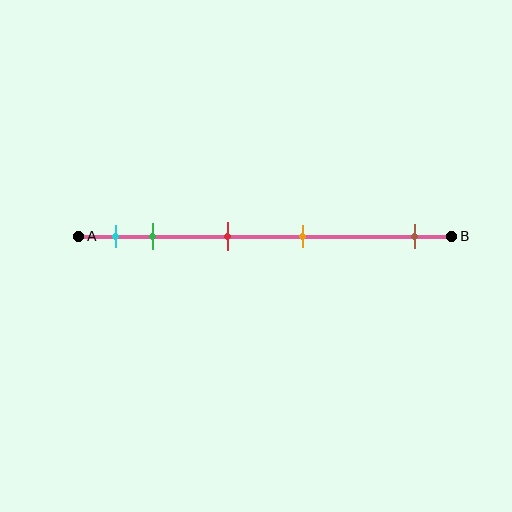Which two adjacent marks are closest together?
The cyan and green marks are the closest adjacent pair.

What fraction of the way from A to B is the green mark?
The green mark is approximately 20% (0.2) of the way from A to B.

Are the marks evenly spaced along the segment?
No, the marks are not evenly spaced.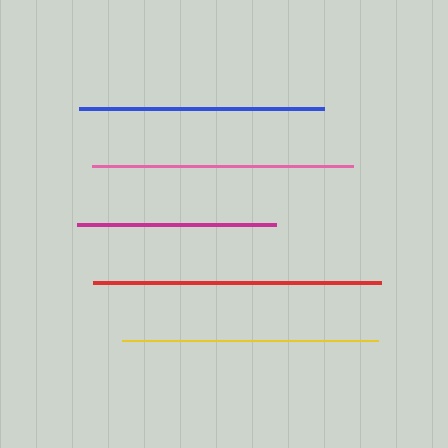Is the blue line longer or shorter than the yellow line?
The yellow line is longer than the blue line.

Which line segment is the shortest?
The magenta line is the shortest at approximately 199 pixels.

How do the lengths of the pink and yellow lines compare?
The pink and yellow lines are approximately the same length.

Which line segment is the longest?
The red line is the longest at approximately 288 pixels.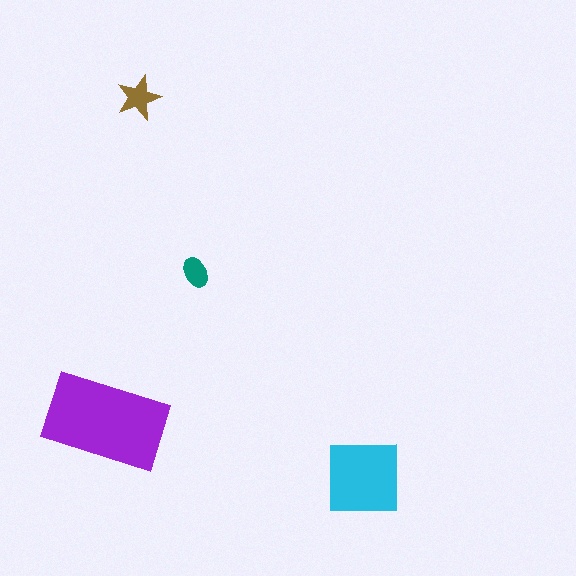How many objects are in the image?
There are 4 objects in the image.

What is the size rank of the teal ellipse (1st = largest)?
4th.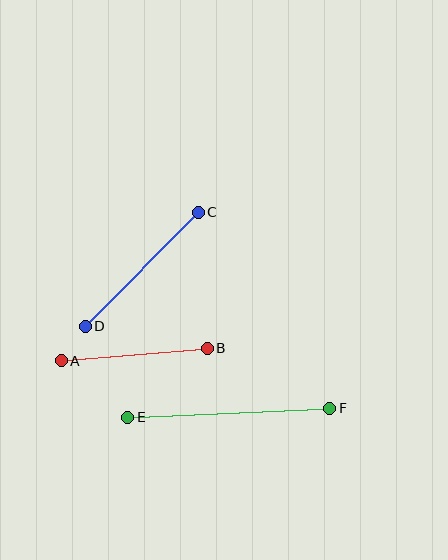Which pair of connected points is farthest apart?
Points E and F are farthest apart.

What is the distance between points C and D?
The distance is approximately 161 pixels.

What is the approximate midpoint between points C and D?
The midpoint is at approximately (142, 269) pixels.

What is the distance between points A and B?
The distance is approximately 147 pixels.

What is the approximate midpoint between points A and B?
The midpoint is at approximately (134, 355) pixels.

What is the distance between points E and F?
The distance is approximately 202 pixels.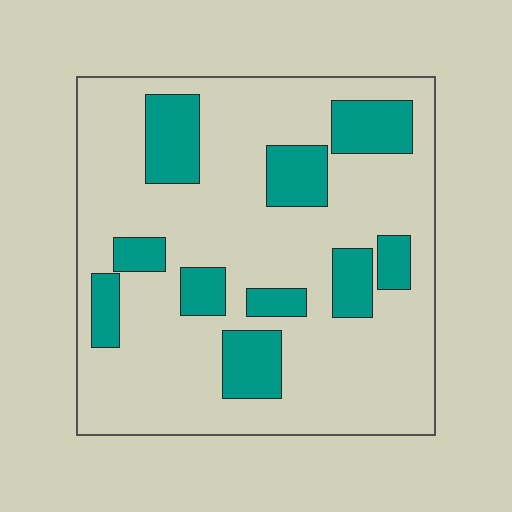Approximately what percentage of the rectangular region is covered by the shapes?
Approximately 25%.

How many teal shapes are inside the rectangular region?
10.